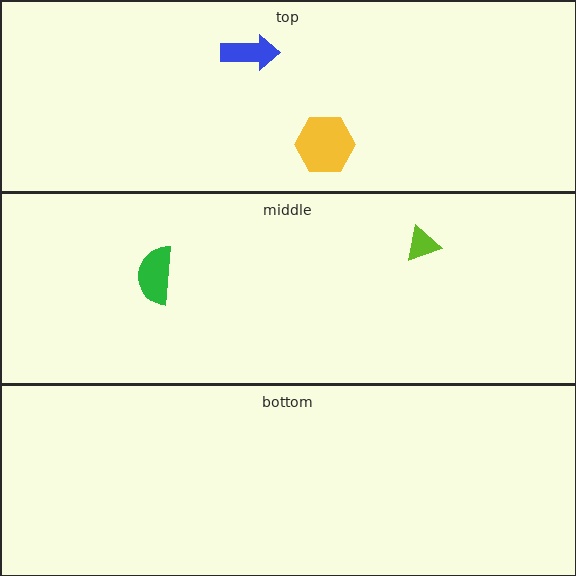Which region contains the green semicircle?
The middle region.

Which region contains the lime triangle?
The middle region.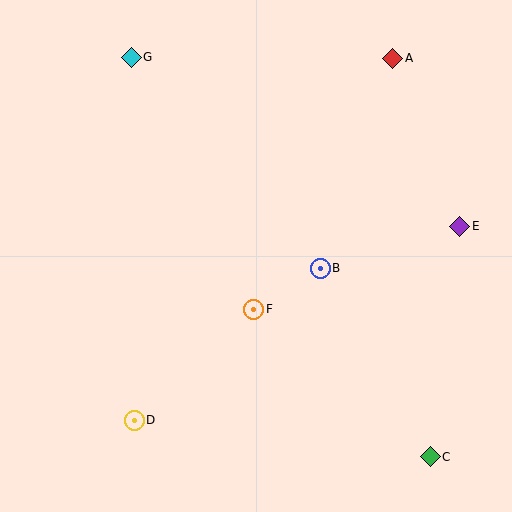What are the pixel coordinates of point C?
Point C is at (430, 457).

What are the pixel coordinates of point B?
Point B is at (320, 268).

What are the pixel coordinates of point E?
Point E is at (459, 226).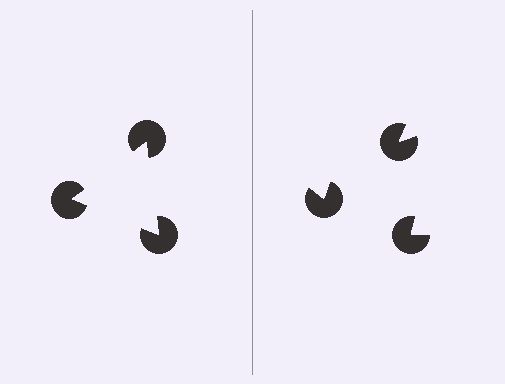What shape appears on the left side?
An illusory triangle.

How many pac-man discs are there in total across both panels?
6 — 3 on each side.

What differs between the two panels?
The pac-man discs are positioned identically on both sides; only the wedge orientations differ. On the left they align to a triangle; on the right they are misaligned.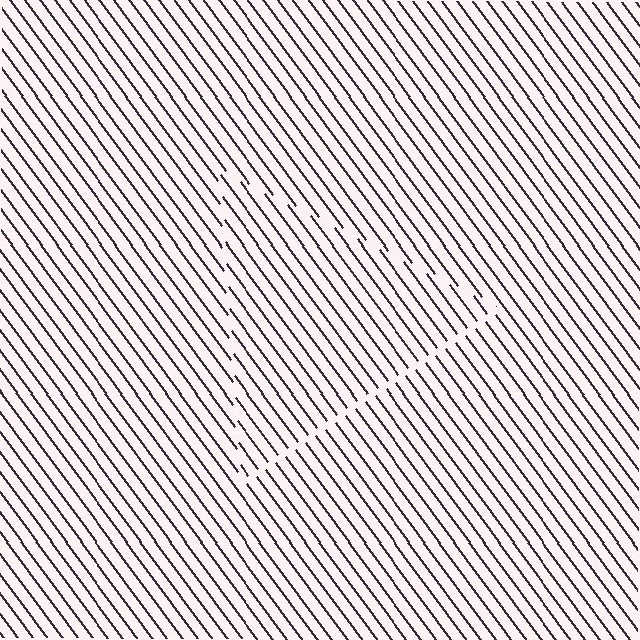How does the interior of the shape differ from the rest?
The interior of the shape contains the same grating, shifted by half a period — the contour is defined by the phase discontinuity where line-ends from the inner and outer gratings abut.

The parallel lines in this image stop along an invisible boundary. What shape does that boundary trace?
An illusory triangle. The interior of the shape contains the same grating, shifted by half a period — the contour is defined by the phase discontinuity where line-ends from the inner and outer gratings abut.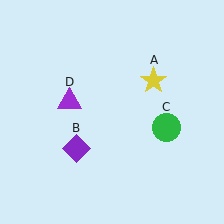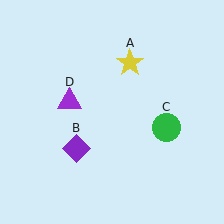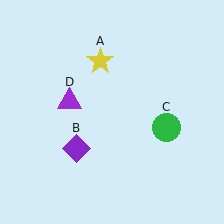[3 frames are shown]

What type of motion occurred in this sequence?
The yellow star (object A) rotated counterclockwise around the center of the scene.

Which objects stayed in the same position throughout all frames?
Purple diamond (object B) and green circle (object C) and purple triangle (object D) remained stationary.